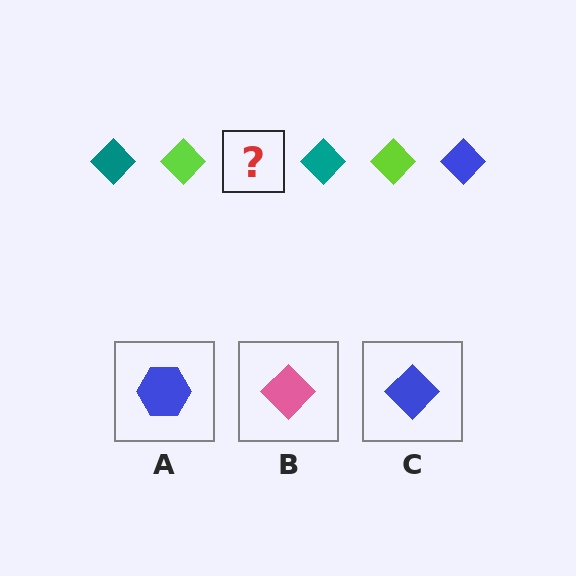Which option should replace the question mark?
Option C.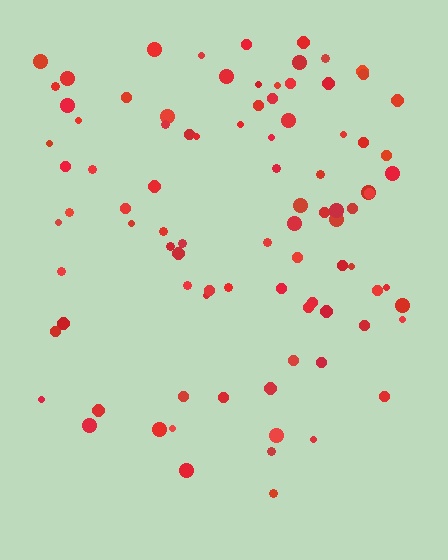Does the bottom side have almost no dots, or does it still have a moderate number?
Still a moderate number, just noticeably fewer than the top.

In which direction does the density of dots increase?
From bottom to top, with the top side densest.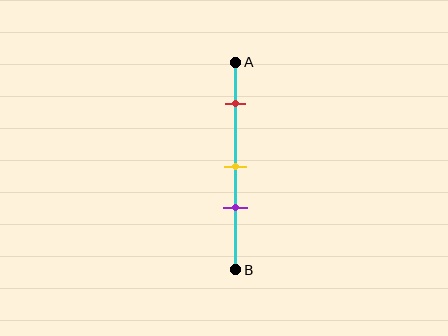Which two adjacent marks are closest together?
The yellow and purple marks are the closest adjacent pair.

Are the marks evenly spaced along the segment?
No, the marks are not evenly spaced.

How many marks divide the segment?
There are 3 marks dividing the segment.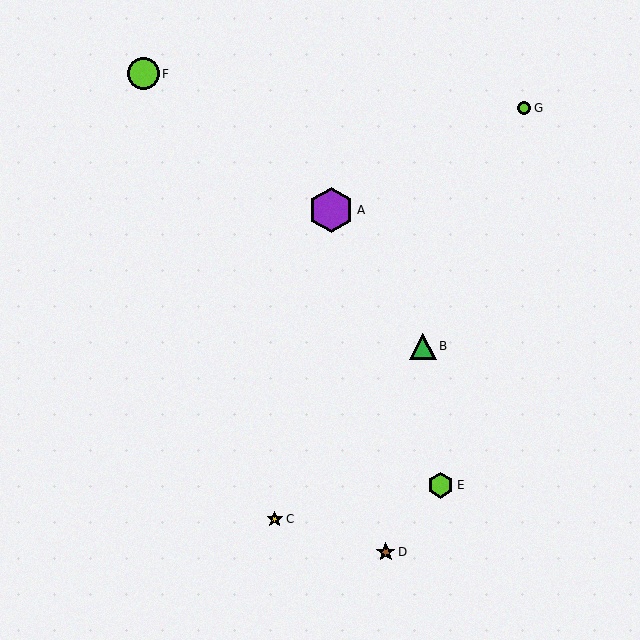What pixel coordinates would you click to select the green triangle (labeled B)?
Click at (423, 346) to select the green triangle B.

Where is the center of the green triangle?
The center of the green triangle is at (423, 346).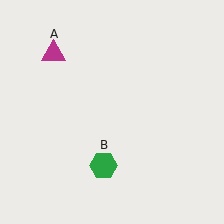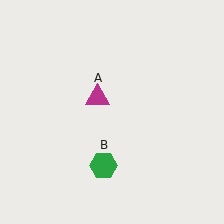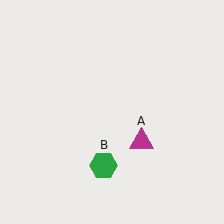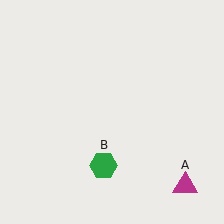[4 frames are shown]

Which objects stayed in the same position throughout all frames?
Green hexagon (object B) remained stationary.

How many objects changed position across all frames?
1 object changed position: magenta triangle (object A).